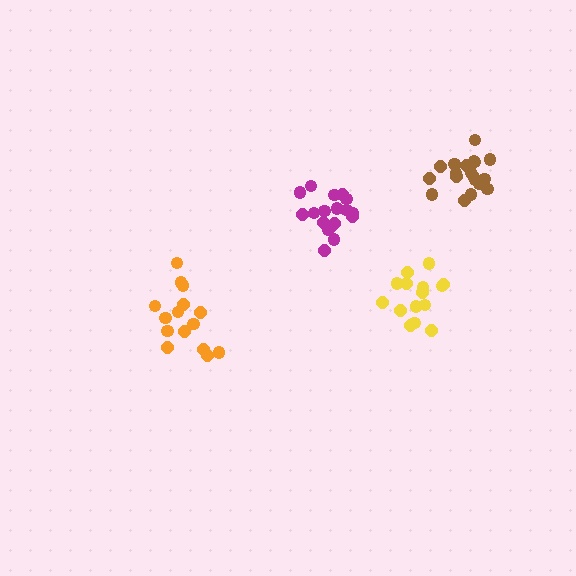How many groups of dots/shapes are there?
There are 4 groups.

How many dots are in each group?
Group 1: 15 dots, Group 2: 19 dots, Group 3: 19 dots, Group 4: 15 dots (68 total).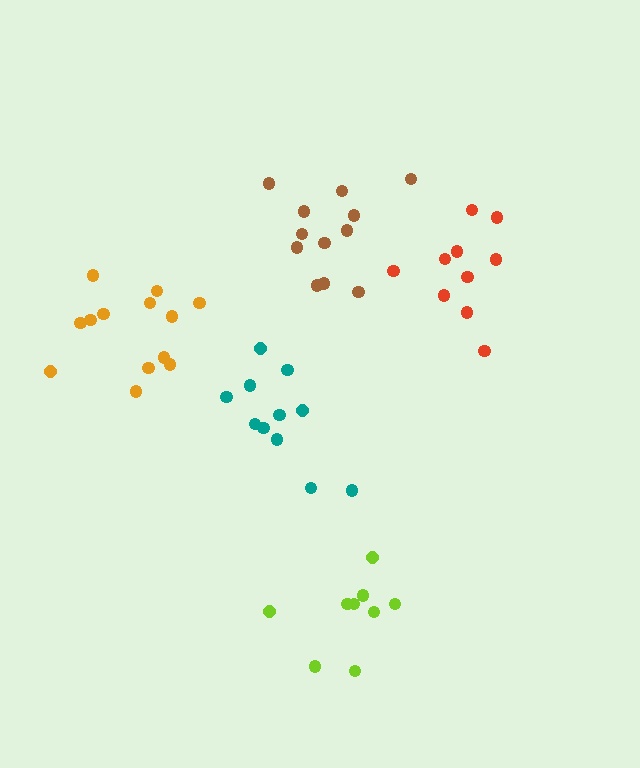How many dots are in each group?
Group 1: 13 dots, Group 2: 9 dots, Group 3: 12 dots, Group 4: 11 dots, Group 5: 10 dots (55 total).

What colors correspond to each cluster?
The clusters are colored: orange, lime, brown, teal, red.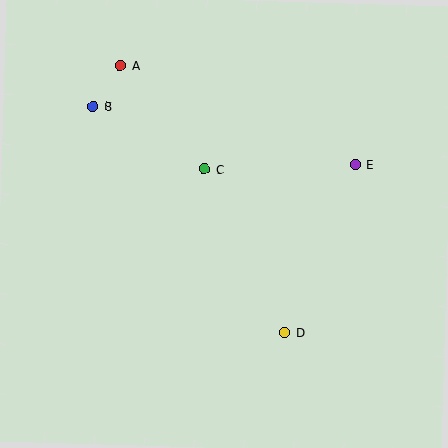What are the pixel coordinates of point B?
Point B is at (93, 106).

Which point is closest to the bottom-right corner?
Point D is closest to the bottom-right corner.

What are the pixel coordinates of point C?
Point C is at (204, 169).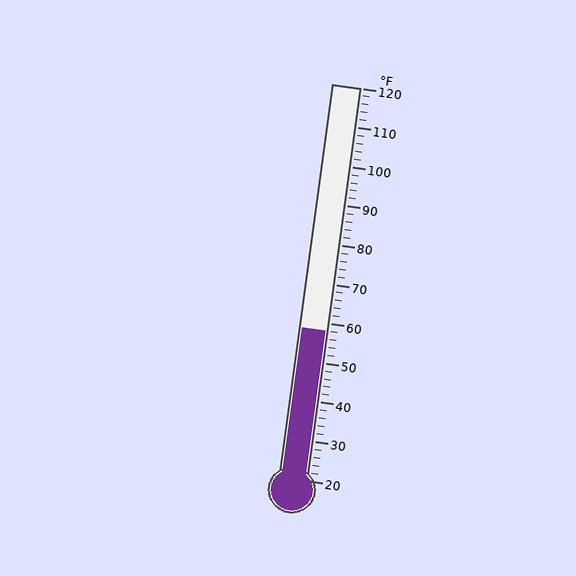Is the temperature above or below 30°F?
The temperature is above 30°F.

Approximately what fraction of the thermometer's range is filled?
The thermometer is filled to approximately 40% of its range.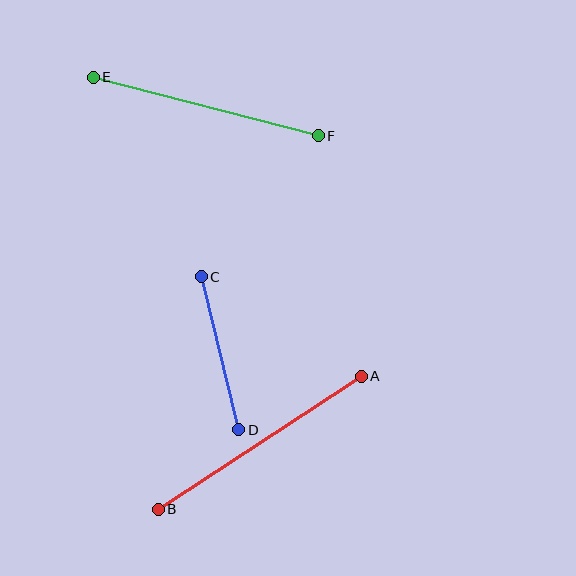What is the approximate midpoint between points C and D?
The midpoint is at approximately (220, 353) pixels.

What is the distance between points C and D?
The distance is approximately 157 pixels.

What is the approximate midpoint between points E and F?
The midpoint is at approximately (206, 107) pixels.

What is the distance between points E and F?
The distance is approximately 232 pixels.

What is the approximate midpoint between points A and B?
The midpoint is at approximately (260, 443) pixels.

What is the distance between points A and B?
The distance is approximately 243 pixels.